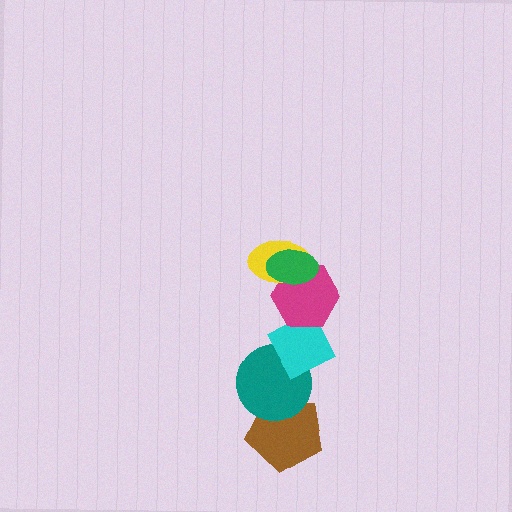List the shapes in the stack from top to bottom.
From top to bottom: the green ellipse, the yellow ellipse, the magenta hexagon, the cyan diamond, the teal circle, the brown pentagon.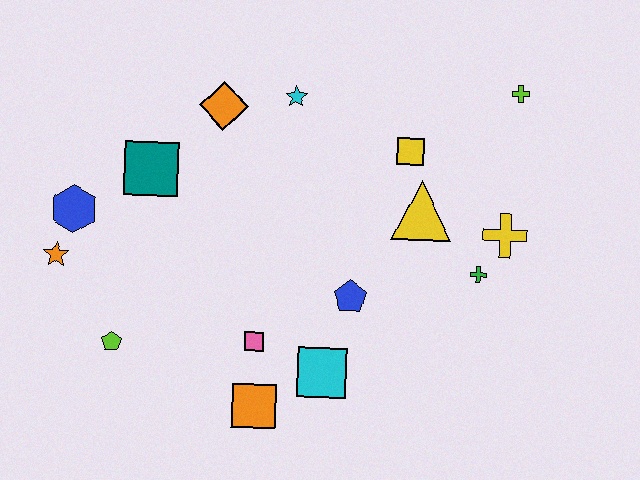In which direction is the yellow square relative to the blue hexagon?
The yellow square is to the right of the blue hexagon.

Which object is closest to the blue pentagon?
The cyan square is closest to the blue pentagon.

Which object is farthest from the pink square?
The lime cross is farthest from the pink square.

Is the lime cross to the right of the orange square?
Yes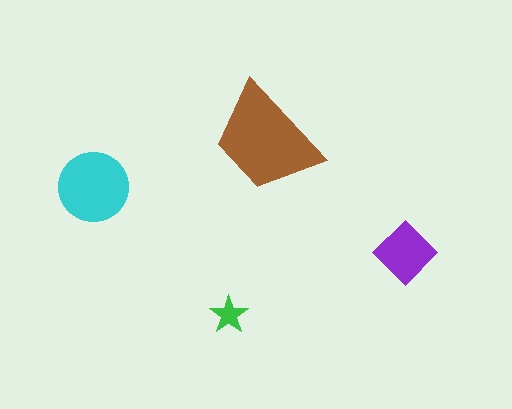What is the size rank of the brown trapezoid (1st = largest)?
1st.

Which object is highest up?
The brown trapezoid is topmost.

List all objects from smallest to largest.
The green star, the purple diamond, the cyan circle, the brown trapezoid.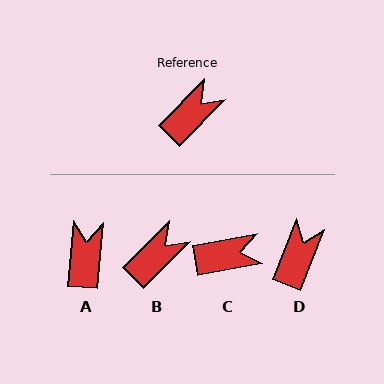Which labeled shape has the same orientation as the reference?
B.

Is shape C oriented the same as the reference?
No, it is off by about 35 degrees.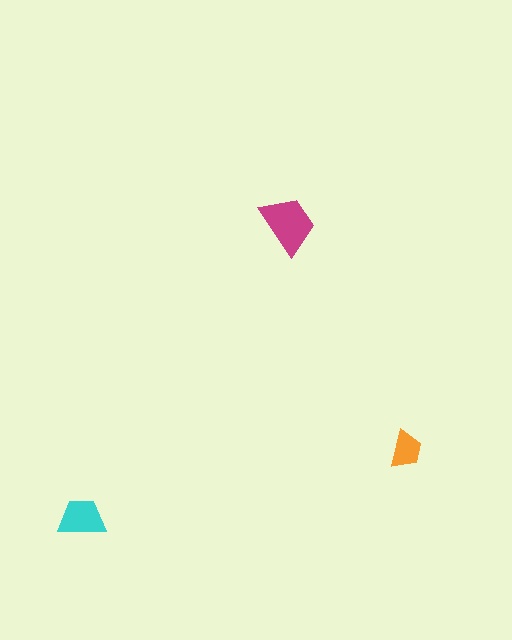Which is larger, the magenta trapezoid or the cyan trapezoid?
The magenta one.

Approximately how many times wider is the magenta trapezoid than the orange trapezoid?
About 1.5 times wider.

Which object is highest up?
The magenta trapezoid is topmost.